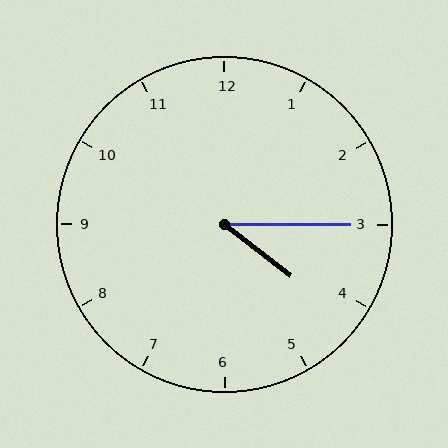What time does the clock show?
4:15.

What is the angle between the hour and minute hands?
Approximately 38 degrees.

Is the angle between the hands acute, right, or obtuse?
It is acute.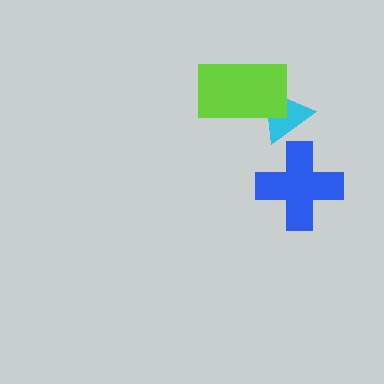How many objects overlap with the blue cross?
0 objects overlap with the blue cross.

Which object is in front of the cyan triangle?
The lime rectangle is in front of the cyan triangle.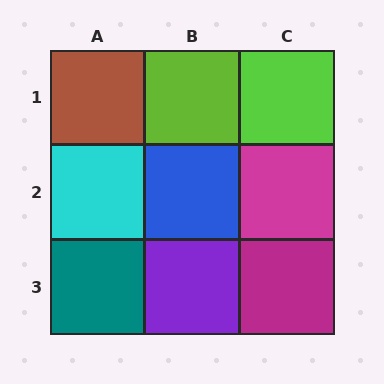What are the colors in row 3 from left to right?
Teal, purple, magenta.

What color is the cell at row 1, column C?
Lime.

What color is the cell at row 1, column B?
Lime.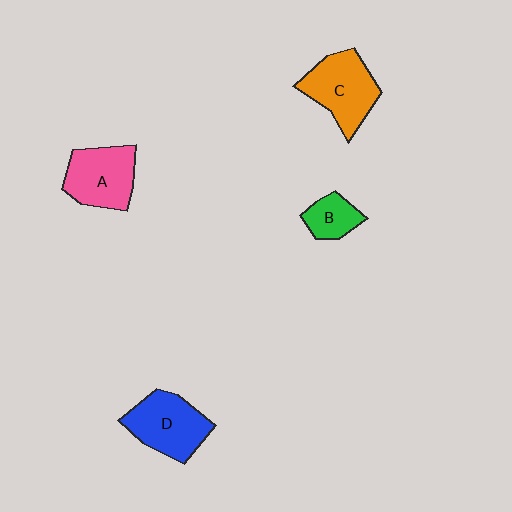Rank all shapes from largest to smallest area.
From largest to smallest: C (orange), D (blue), A (pink), B (green).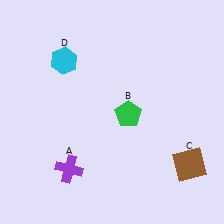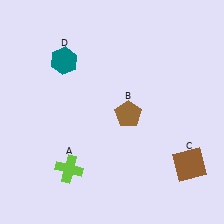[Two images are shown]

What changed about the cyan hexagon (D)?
In Image 1, D is cyan. In Image 2, it changed to teal.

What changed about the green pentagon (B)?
In Image 1, B is green. In Image 2, it changed to brown.